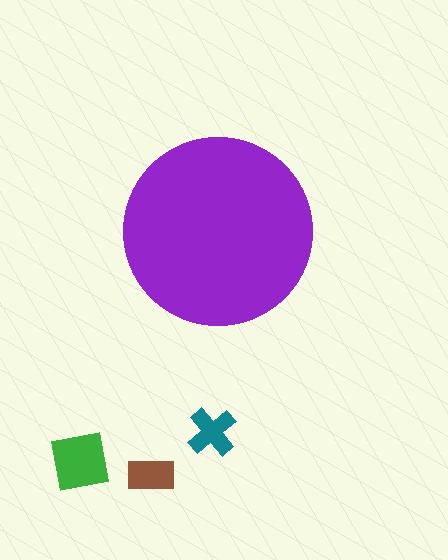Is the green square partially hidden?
No, the green square is fully visible.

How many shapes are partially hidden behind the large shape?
0 shapes are partially hidden.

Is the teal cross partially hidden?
No, the teal cross is fully visible.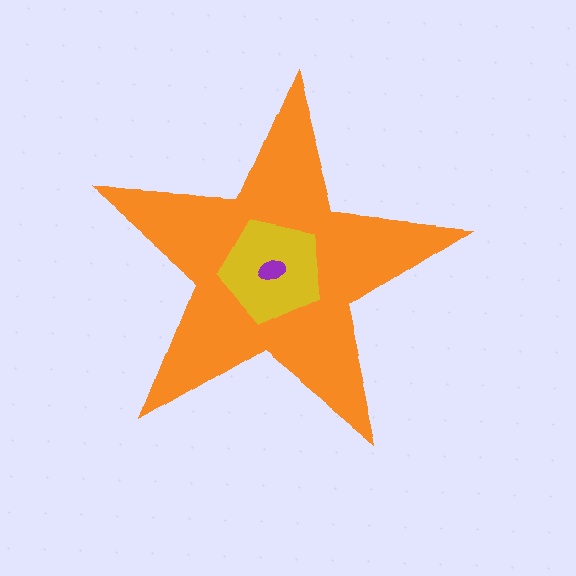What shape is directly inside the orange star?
The yellow pentagon.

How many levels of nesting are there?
3.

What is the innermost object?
The purple ellipse.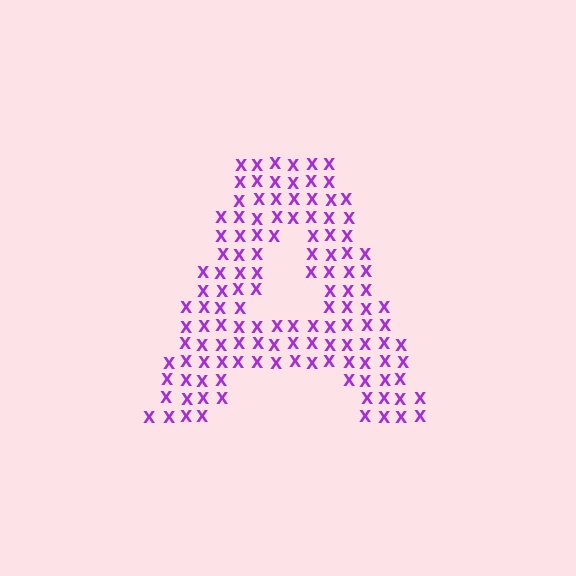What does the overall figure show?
The overall figure shows the letter A.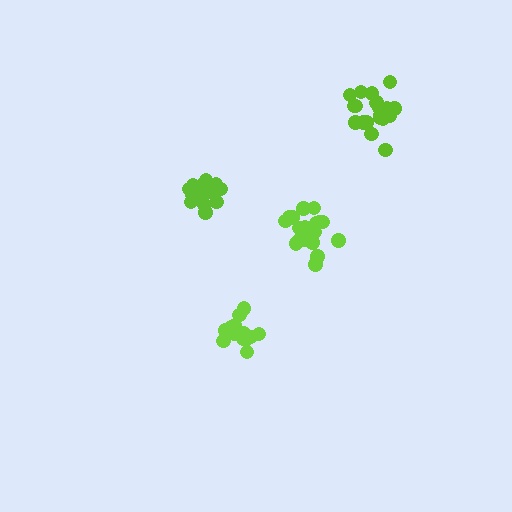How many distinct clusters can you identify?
There are 4 distinct clusters.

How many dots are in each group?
Group 1: 20 dots, Group 2: 15 dots, Group 3: 17 dots, Group 4: 21 dots (73 total).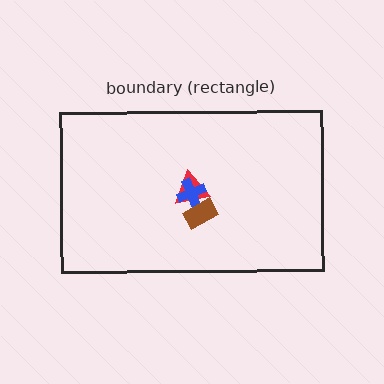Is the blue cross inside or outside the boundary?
Inside.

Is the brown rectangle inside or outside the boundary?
Inside.